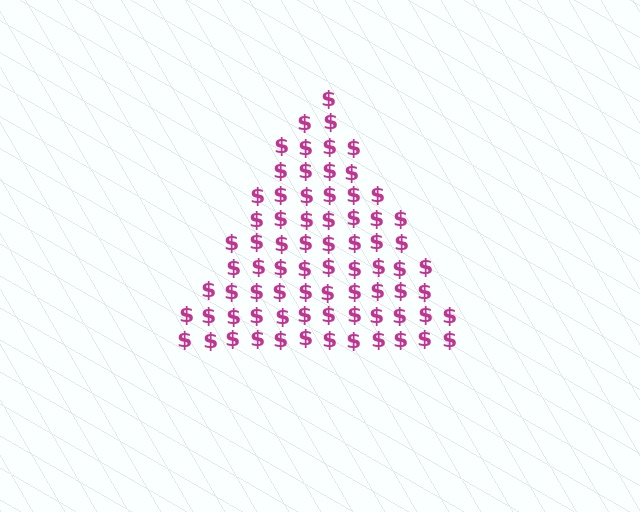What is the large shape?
The large shape is a triangle.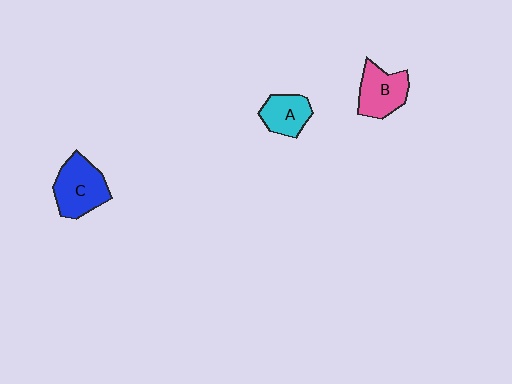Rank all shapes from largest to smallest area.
From largest to smallest: C (blue), B (pink), A (cyan).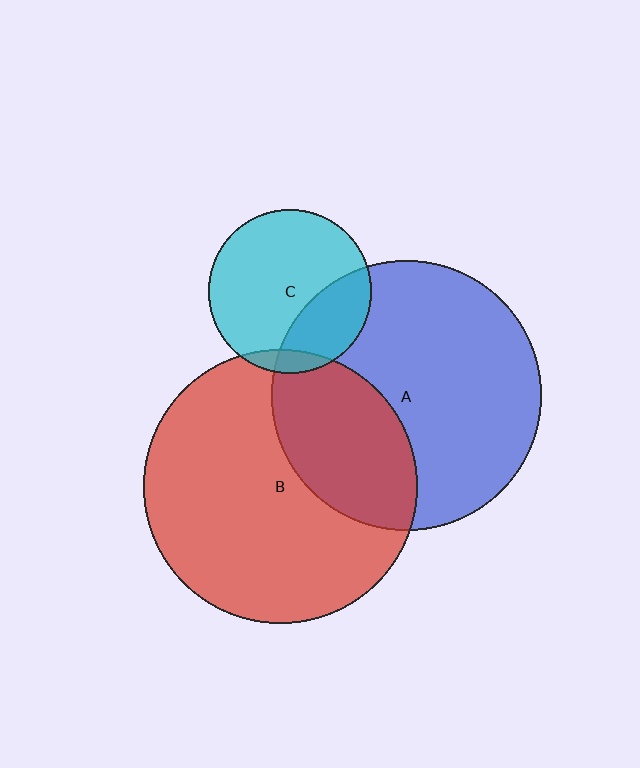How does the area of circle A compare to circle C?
Approximately 2.7 times.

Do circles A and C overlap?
Yes.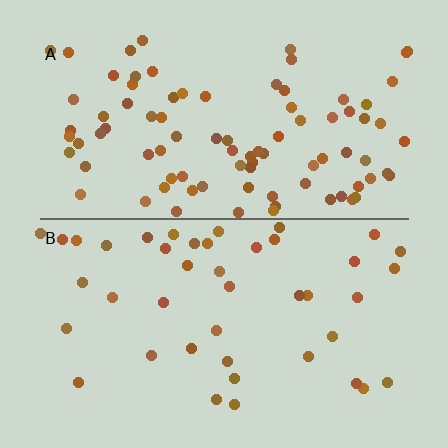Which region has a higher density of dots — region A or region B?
A (the top).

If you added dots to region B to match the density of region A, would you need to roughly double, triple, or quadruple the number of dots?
Approximately double.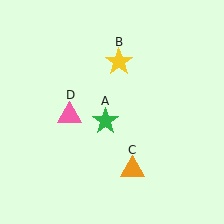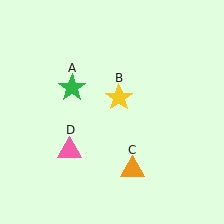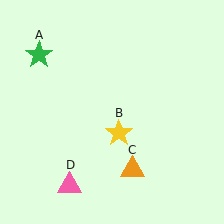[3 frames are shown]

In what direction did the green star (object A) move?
The green star (object A) moved up and to the left.